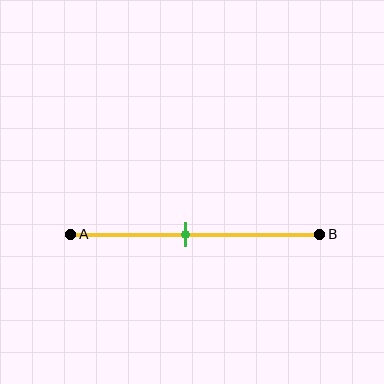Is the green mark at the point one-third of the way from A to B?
No, the mark is at about 45% from A, not at the 33% one-third point.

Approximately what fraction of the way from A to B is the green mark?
The green mark is approximately 45% of the way from A to B.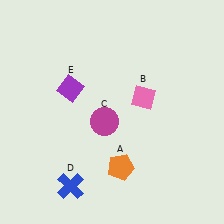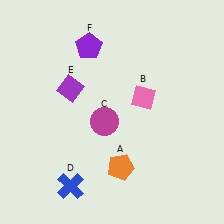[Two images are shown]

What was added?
A purple pentagon (F) was added in Image 2.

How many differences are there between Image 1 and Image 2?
There is 1 difference between the two images.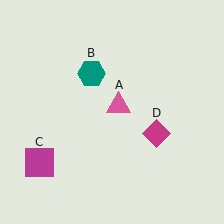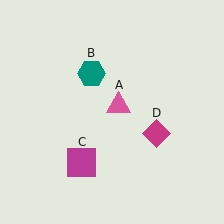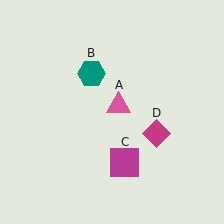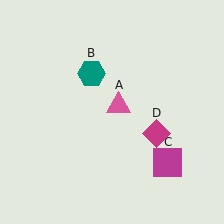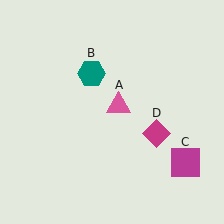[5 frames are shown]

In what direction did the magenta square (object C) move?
The magenta square (object C) moved right.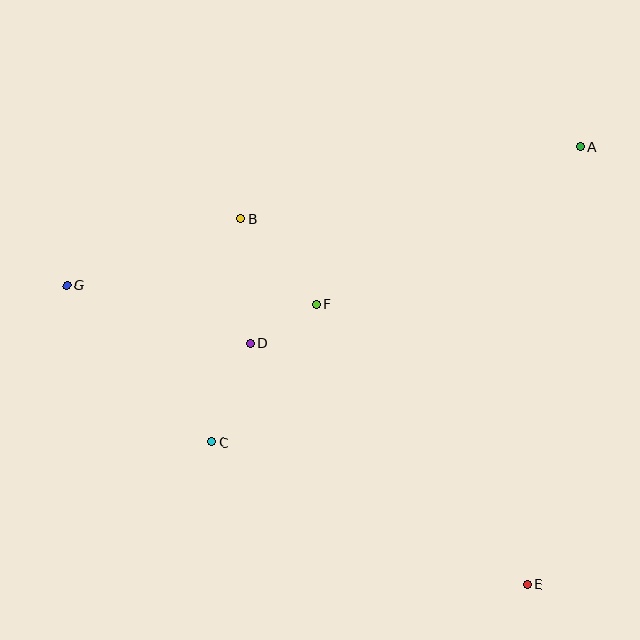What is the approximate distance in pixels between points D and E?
The distance between D and E is approximately 368 pixels.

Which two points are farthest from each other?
Points E and G are farthest from each other.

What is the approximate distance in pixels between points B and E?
The distance between B and E is approximately 465 pixels.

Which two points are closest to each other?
Points D and F are closest to each other.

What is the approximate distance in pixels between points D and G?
The distance between D and G is approximately 192 pixels.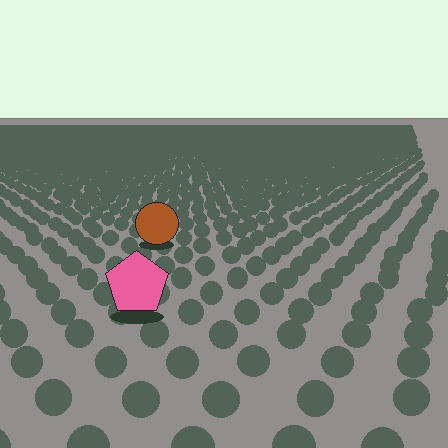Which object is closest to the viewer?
The pink pentagon is closest. The texture marks near it are larger and more spread out.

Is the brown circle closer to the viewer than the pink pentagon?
No. The pink pentagon is closer — you can tell from the texture gradient: the ground texture is coarser near it.